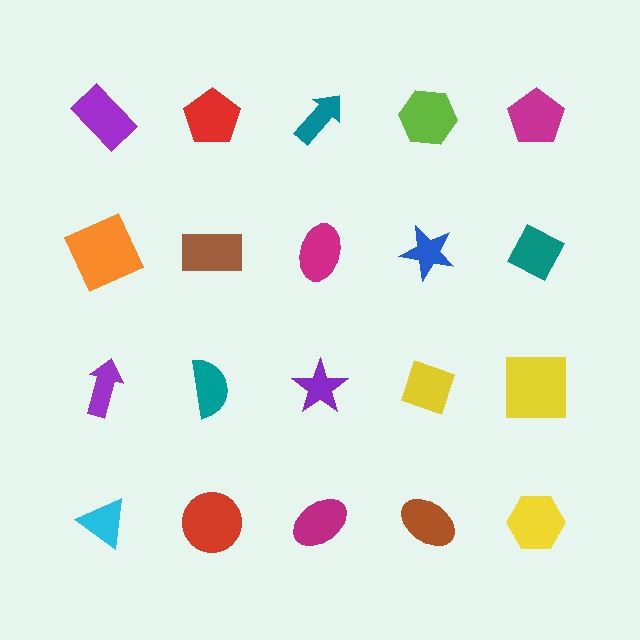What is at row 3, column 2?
A teal semicircle.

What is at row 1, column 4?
A lime hexagon.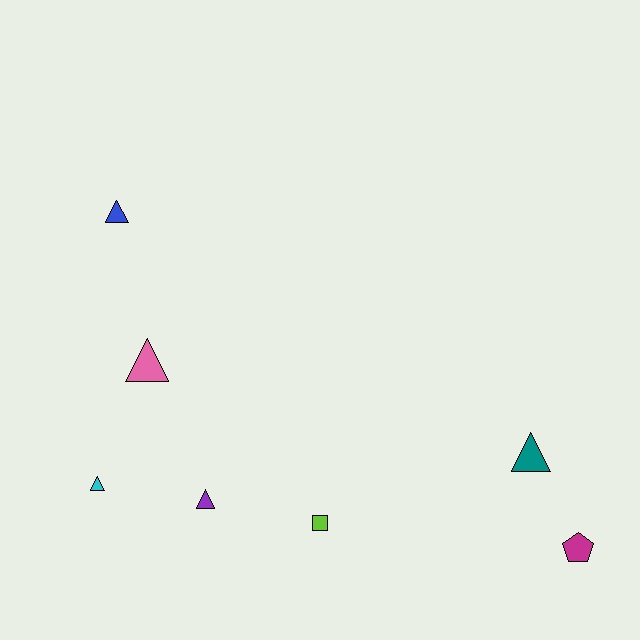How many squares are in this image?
There is 1 square.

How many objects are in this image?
There are 7 objects.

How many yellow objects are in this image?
There are no yellow objects.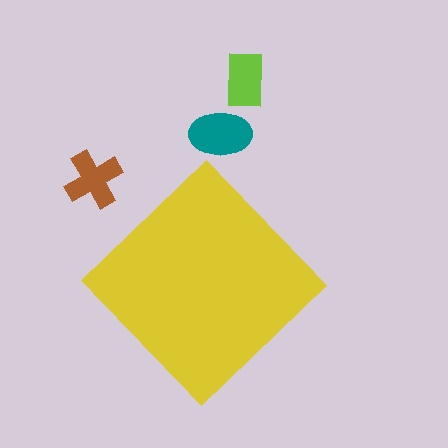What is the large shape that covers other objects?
A yellow diamond.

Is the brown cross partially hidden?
No, the brown cross is fully visible.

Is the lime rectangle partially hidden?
No, the lime rectangle is fully visible.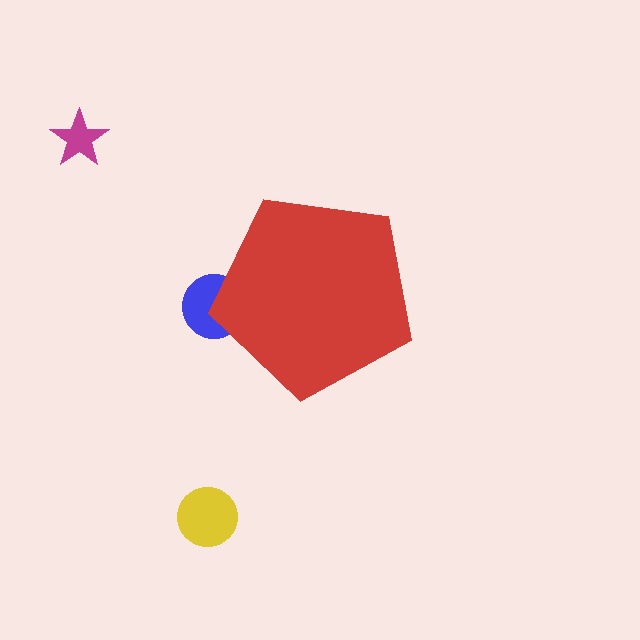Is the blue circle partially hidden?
Yes, the blue circle is partially hidden behind the red pentagon.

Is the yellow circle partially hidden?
No, the yellow circle is fully visible.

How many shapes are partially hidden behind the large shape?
1 shape is partially hidden.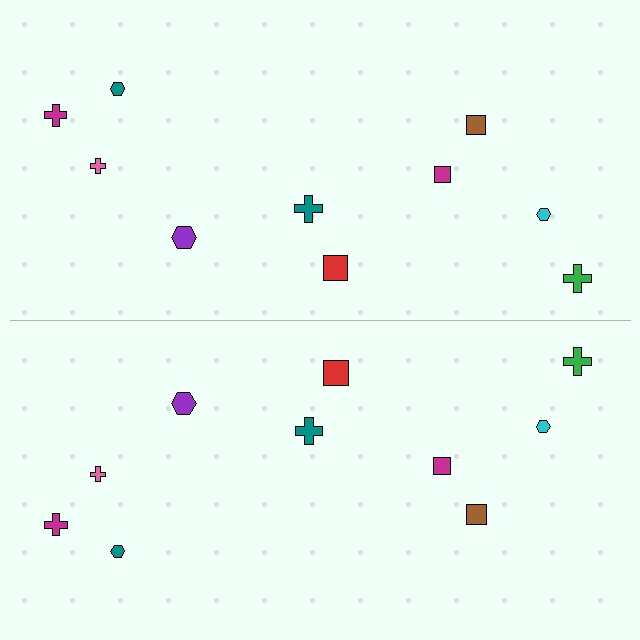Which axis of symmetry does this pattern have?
The pattern has a horizontal axis of symmetry running through the center of the image.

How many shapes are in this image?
There are 20 shapes in this image.